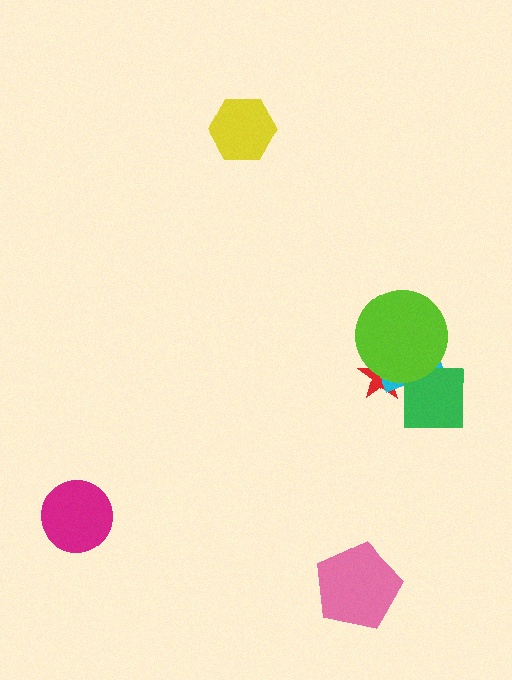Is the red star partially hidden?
Yes, it is partially covered by another shape.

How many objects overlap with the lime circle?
2 objects overlap with the lime circle.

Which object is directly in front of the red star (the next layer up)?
The cyan cross is directly in front of the red star.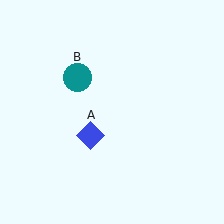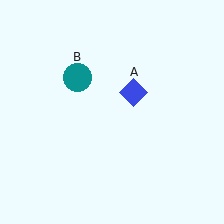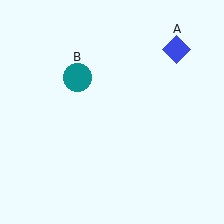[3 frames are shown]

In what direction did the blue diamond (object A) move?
The blue diamond (object A) moved up and to the right.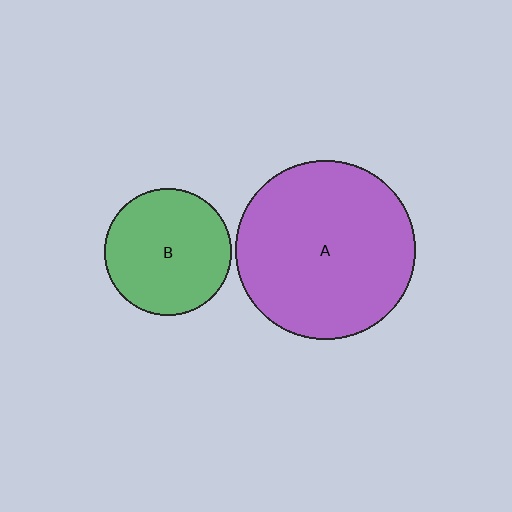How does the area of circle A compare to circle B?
Approximately 2.0 times.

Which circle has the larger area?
Circle A (purple).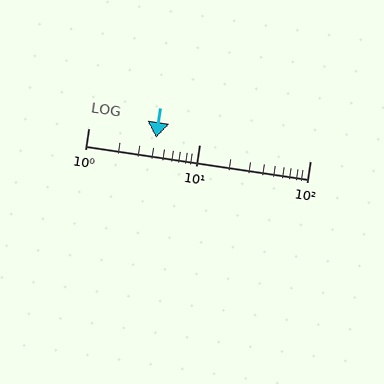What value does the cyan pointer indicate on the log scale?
The pointer indicates approximately 4.1.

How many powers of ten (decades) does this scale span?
The scale spans 2 decades, from 1 to 100.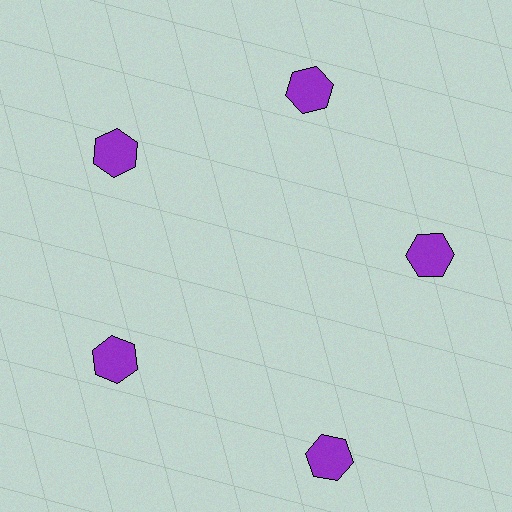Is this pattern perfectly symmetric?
No. The 5 purple hexagons are arranged in a ring, but one element near the 5 o'clock position is pushed outward from the center, breaking the 5-fold rotational symmetry.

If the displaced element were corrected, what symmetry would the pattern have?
It would have 5-fold rotational symmetry — the pattern would map onto itself every 72 degrees.